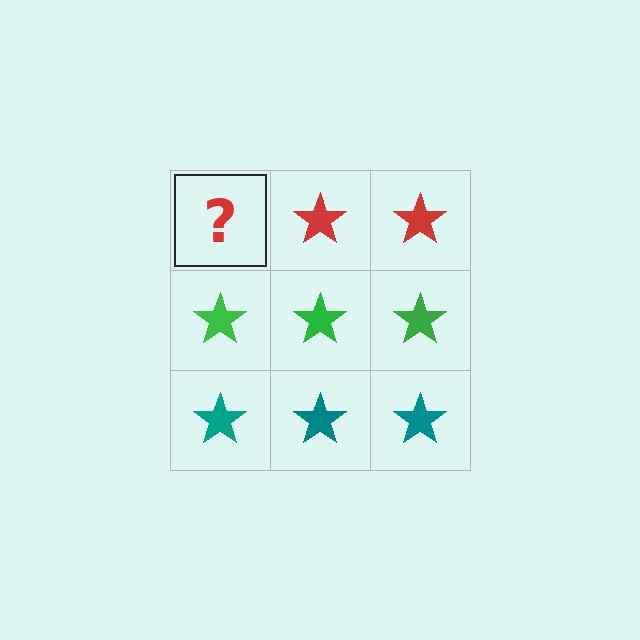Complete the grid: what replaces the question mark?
The question mark should be replaced with a red star.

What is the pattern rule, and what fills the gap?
The rule is that each row has a consistent color. The gap should be filled with a red star.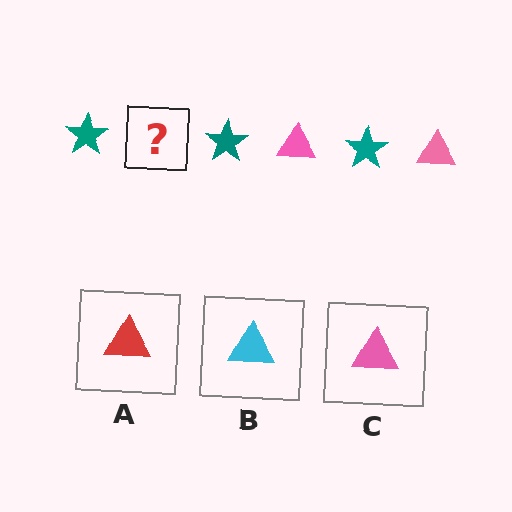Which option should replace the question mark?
Option C.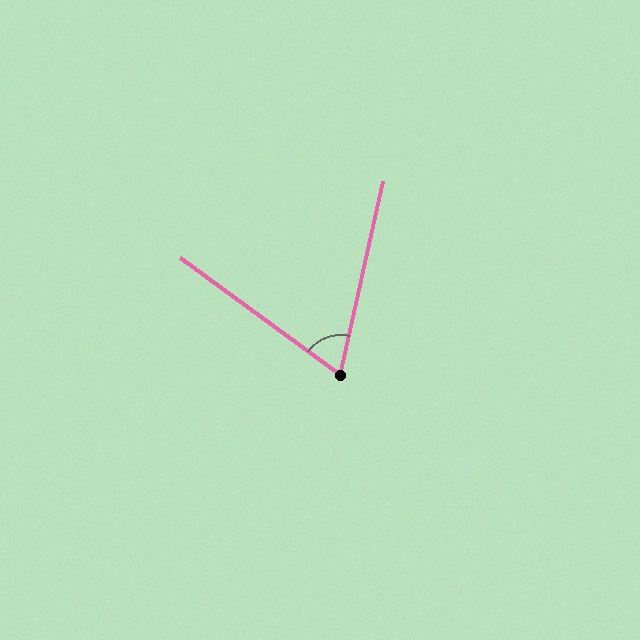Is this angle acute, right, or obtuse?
It is acute.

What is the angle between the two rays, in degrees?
Approximately 66 degrees.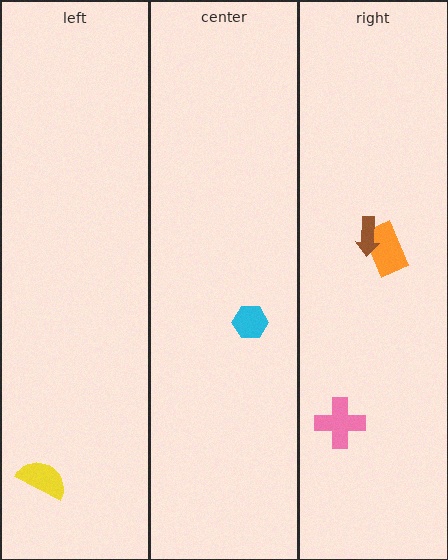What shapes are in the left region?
The yellow semicircle.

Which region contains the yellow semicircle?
The left region.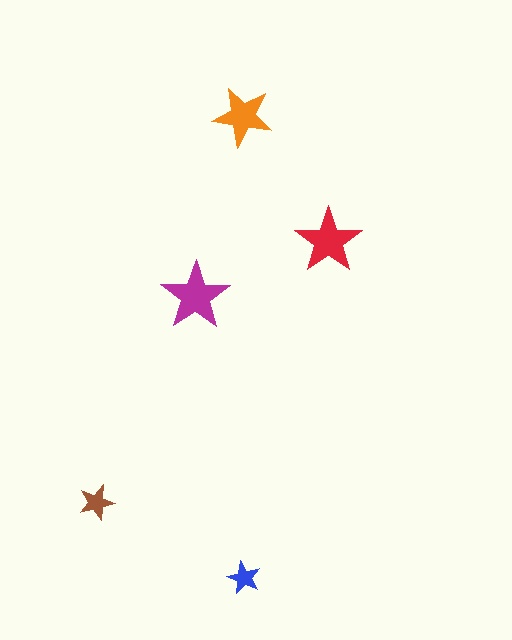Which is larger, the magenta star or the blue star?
The magenta one.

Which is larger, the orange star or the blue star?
The orange one.